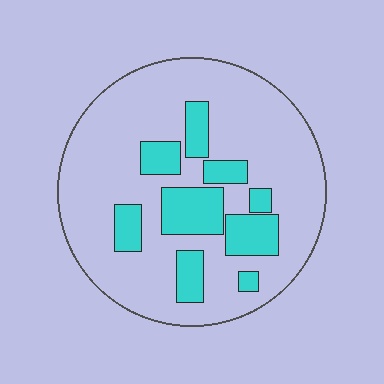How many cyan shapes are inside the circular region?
9.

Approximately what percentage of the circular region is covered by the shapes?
Approximately 25%.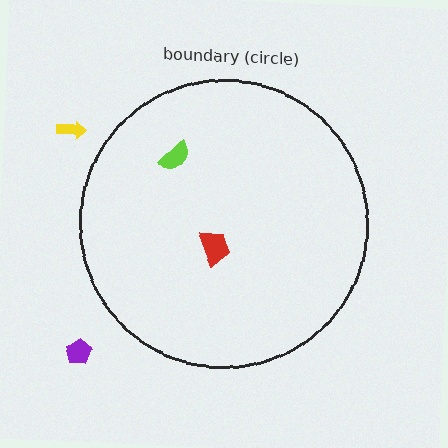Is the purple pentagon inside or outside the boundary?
Outside.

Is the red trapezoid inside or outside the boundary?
Inside.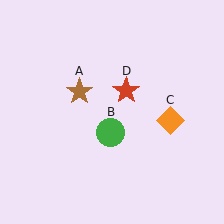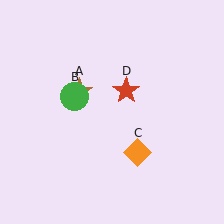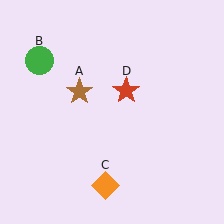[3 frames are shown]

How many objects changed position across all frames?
2 objects changed position: green circle (object B), orange diamond (object C).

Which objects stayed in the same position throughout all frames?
Brown star (object A) and red star (object D) remained stationary.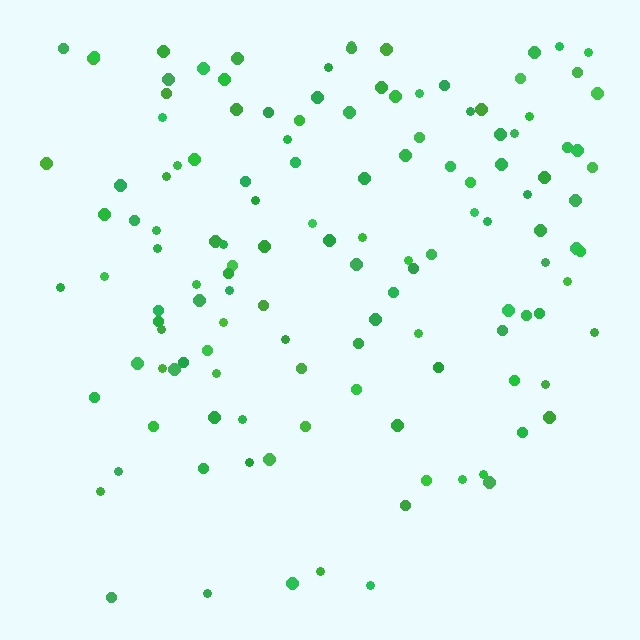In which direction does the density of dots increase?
From bottom to top, with the top side densest.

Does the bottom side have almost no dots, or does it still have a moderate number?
Still a moderate number, just noticeably fewer than the top.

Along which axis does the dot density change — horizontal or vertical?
Vertical.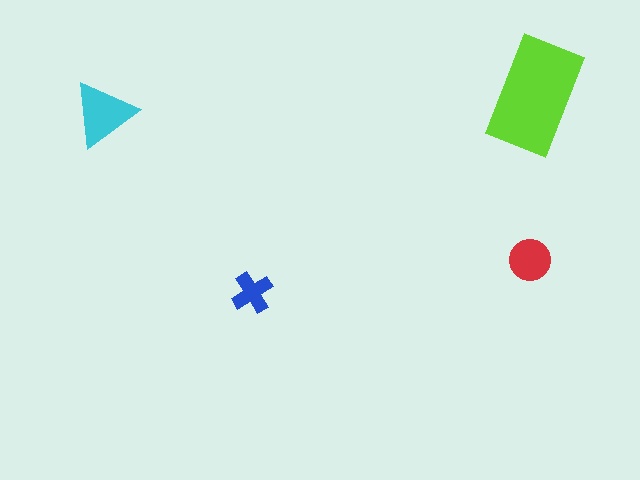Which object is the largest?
The lime rectangle.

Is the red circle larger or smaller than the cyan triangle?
Smaller.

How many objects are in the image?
There are 4 objects in the image.